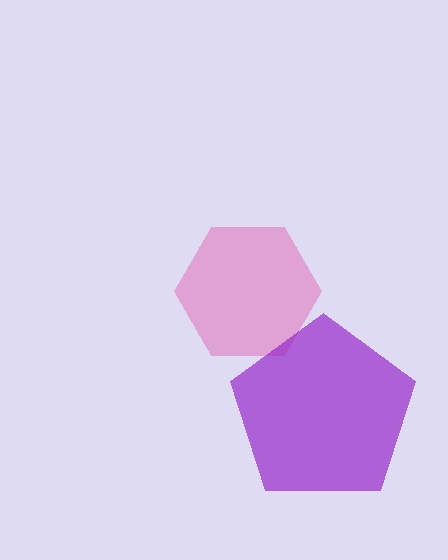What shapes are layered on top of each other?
The layered shapes are: a pink hexagon, a purple pentagon.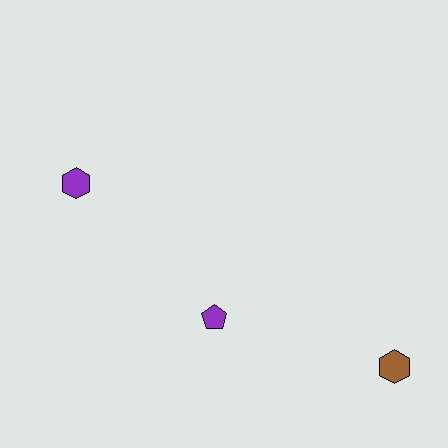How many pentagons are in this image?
There is 1 pentagon.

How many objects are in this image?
There are 3 objects.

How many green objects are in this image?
There are no green objects.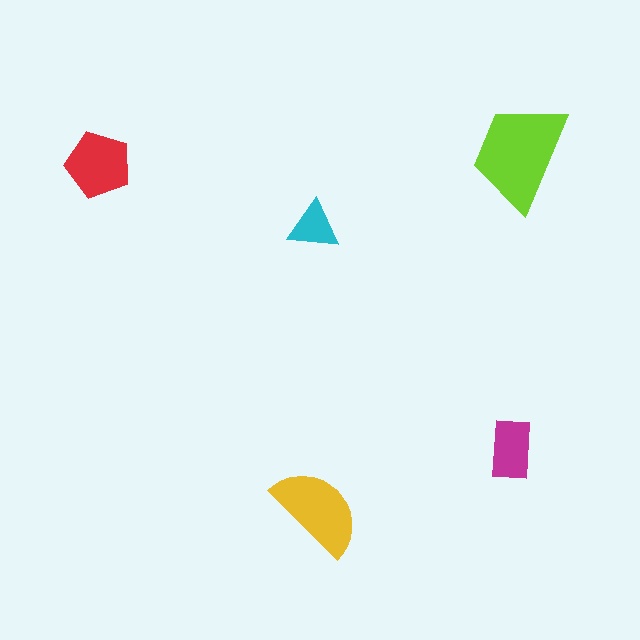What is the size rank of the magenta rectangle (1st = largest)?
4th.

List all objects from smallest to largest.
The cyan triangle, the magenta rectangle, the red pentagon, the yellow semicircle, the lime trapezoid.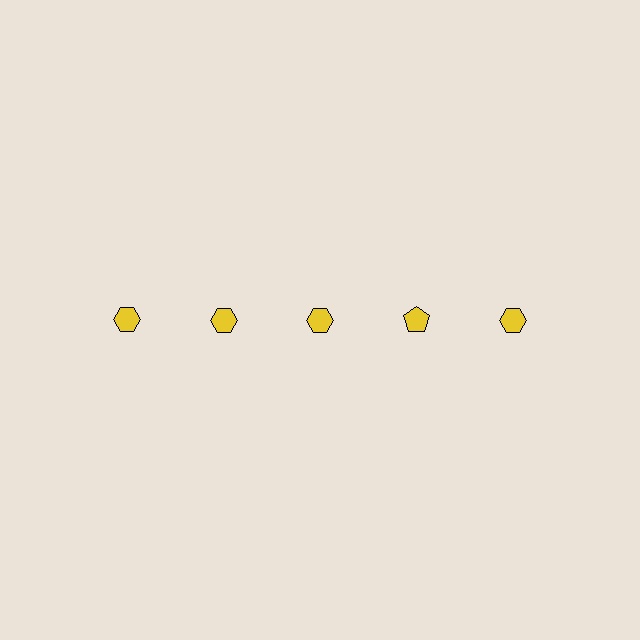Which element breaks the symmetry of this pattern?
The yellow pentagon in the top row, second from right column breaks the symmetry. All other shapes are yellow hexagons.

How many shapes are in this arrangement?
There are 5 shapes arranged in a grid pattern.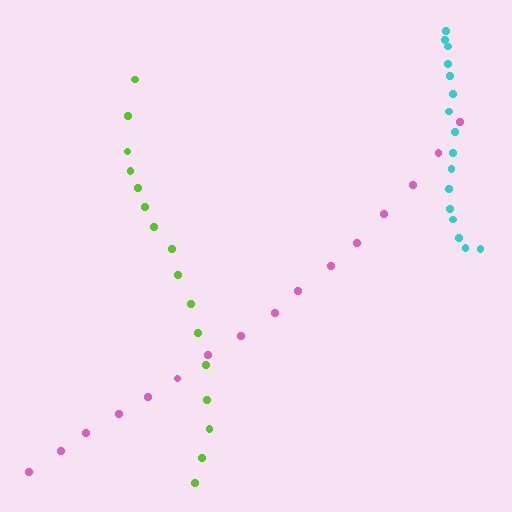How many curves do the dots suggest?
There are 3 distinct paths.